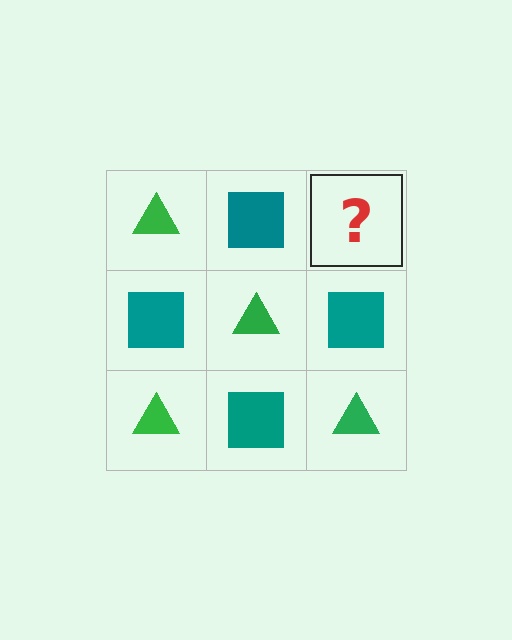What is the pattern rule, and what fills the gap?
The rule is that it alternates green triangle and teal square in a checkerboard pattern. The gap should be filled with a green triangle.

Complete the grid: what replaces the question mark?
The question mark should be replaced with a green triangle.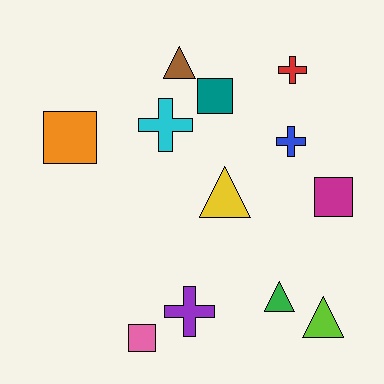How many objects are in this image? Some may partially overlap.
There are 12 objects.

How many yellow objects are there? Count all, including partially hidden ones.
There is 1 yellow object.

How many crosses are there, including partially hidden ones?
There are 4 crosses.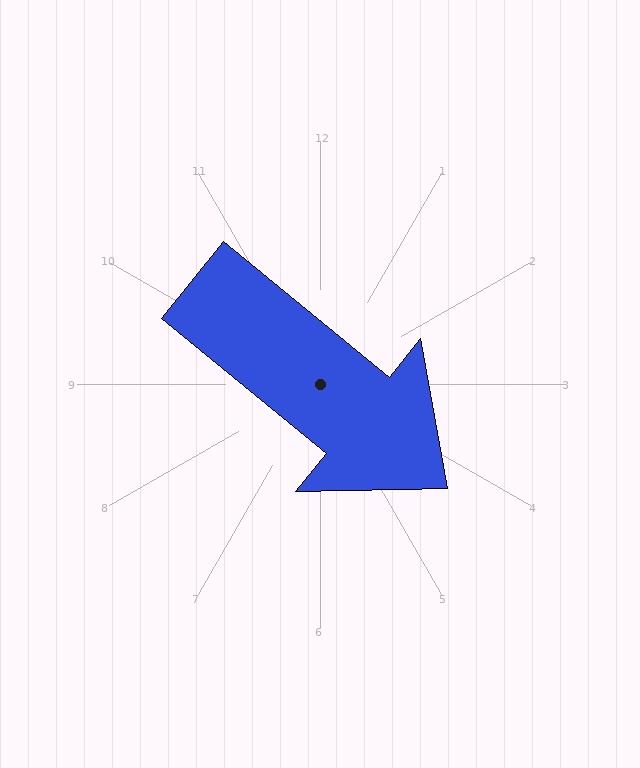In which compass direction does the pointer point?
Southeast.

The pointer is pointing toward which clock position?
Roughly 4 o'clock.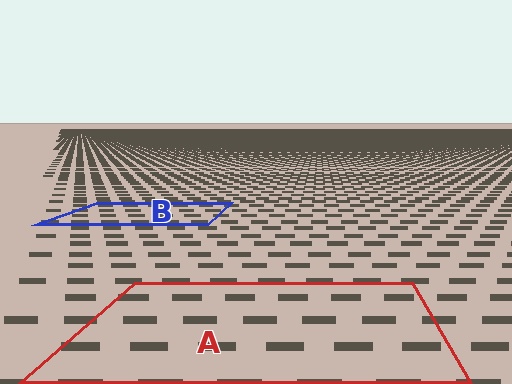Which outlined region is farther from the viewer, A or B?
Region B is farther from the viewer — the texture elements inside it appear smaller and more densely packed.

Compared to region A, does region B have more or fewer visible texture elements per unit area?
Region B has more texture elements per unit area — they are packed more densely because it is farther away.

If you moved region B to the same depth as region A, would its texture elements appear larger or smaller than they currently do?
They would appear larger. At a closer depth, the same texture elements are projected at a bigger on-screen size.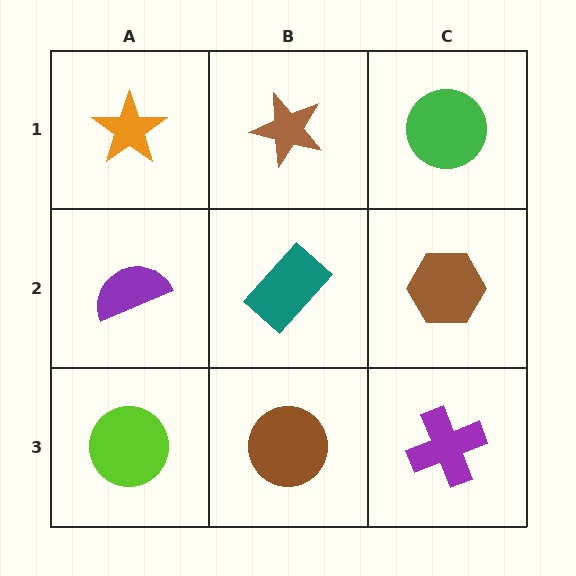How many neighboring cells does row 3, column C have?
2.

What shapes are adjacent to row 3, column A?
A purple semicircle (row 2, column A), a brown circle (row 3, column B).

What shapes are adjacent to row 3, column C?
A brown hexagon (row 2, column C), a brown circle (row 3, column B).